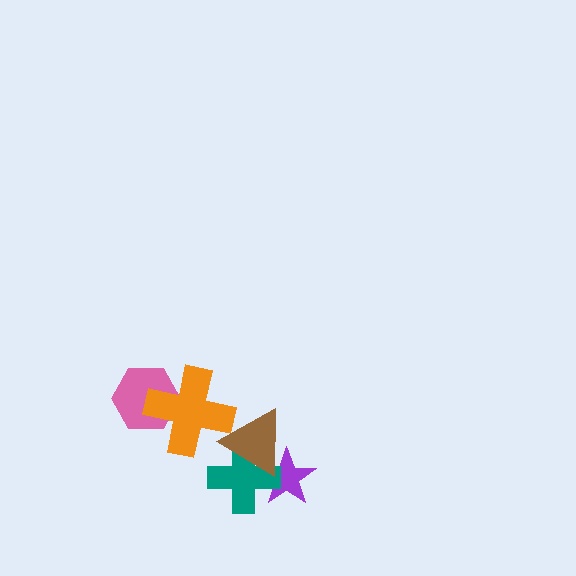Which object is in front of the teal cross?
The brown triangle is in front of the teal cross.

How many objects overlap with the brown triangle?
3 objects overlap with the brown triangle.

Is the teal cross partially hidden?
Yes, it is partially covered by another shape.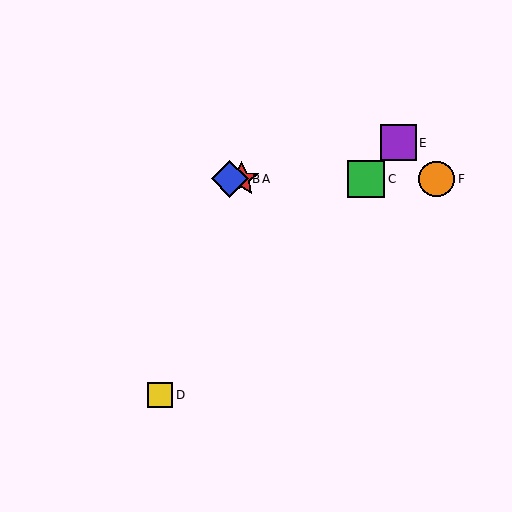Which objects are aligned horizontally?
Objects A, B, C, F are aligned horizontally.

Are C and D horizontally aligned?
No, C is at y≈179 and D is at y≈395.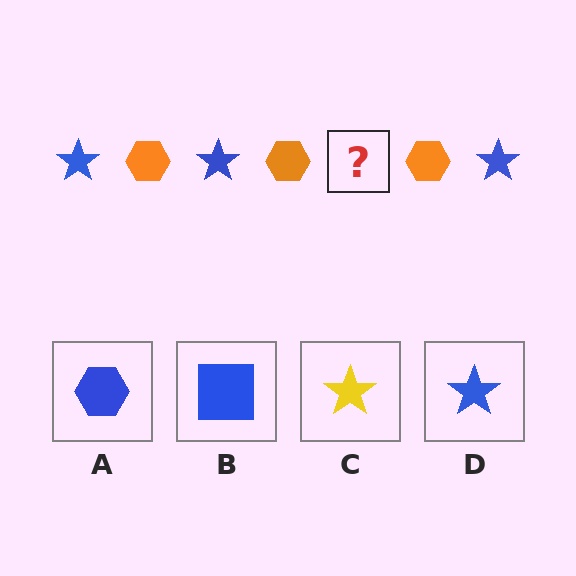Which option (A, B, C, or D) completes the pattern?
D.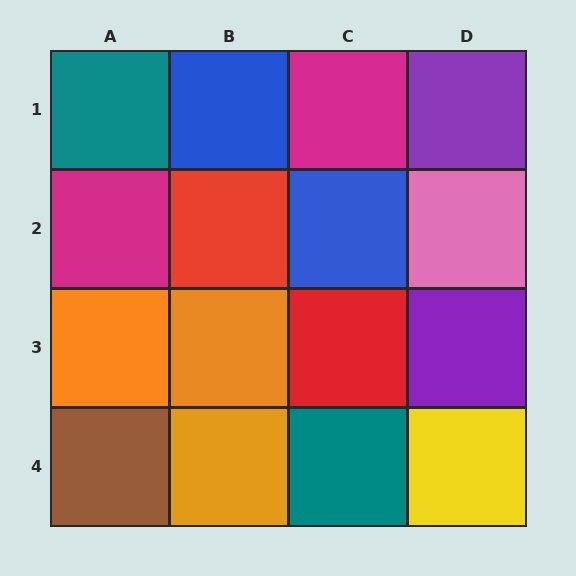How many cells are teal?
2 cells are teal.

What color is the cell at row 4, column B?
Orange.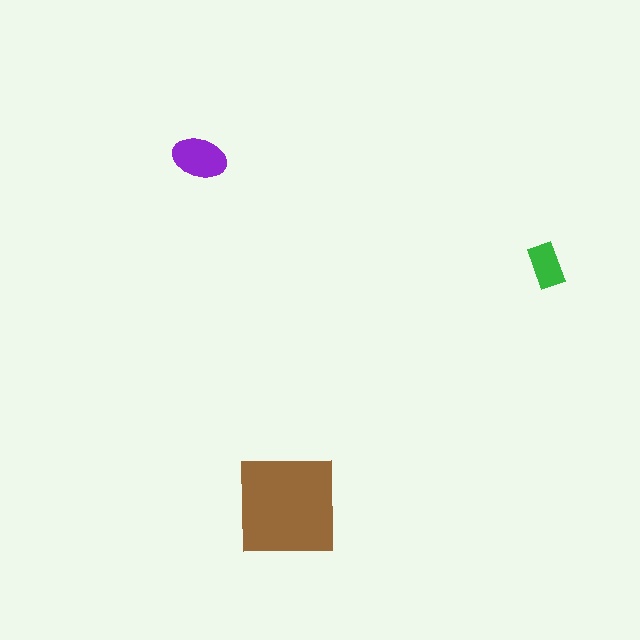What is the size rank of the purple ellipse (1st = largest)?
2nd.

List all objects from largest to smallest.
The brown square, the purple ellipse, the green rectangle.